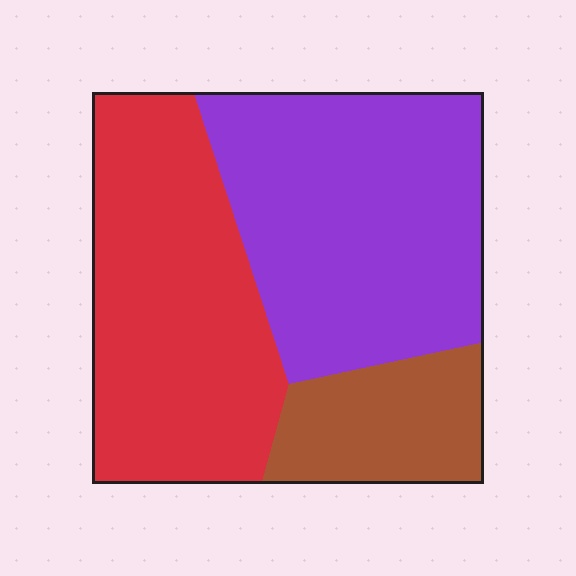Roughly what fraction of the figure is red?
Red covers about 40% of the figure.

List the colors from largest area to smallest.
From largest to smallest: purple, red, brown.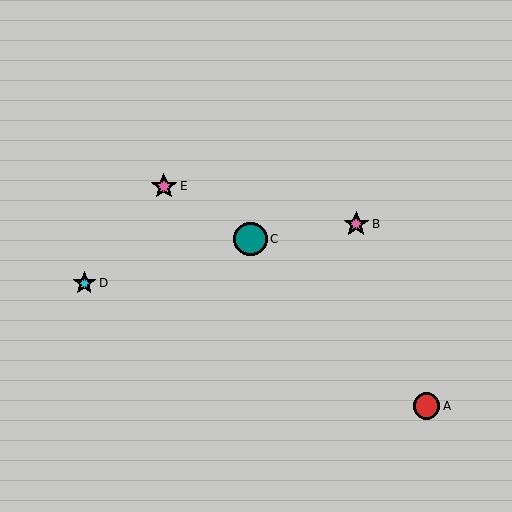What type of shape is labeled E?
Shape E is a pink star.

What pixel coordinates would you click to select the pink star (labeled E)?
Click at (164, 186) to select the pink star E.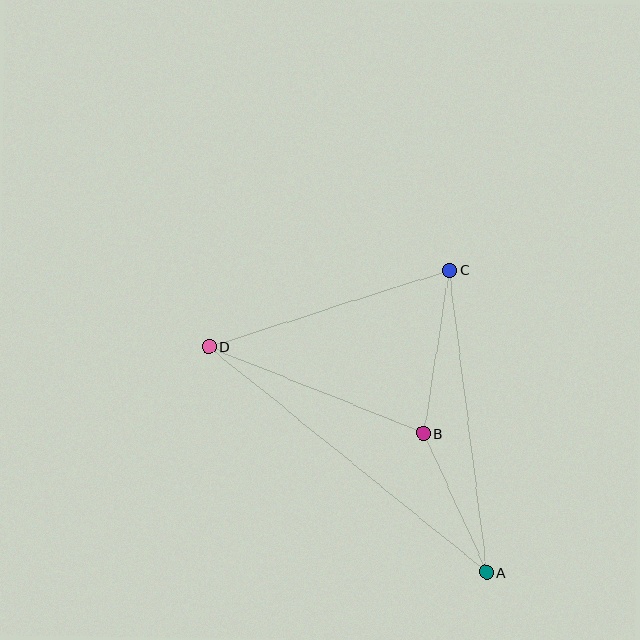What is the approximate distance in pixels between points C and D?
The distance between C and D is approximately 253 pixels.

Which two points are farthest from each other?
Points A and D are farthest from each other.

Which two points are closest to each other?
Points A and B are closest to each other.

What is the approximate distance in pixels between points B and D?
The distance between B and D is approximately 232 pixels.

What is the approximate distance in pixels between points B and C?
The distance between B and C is approximately 165 pixels.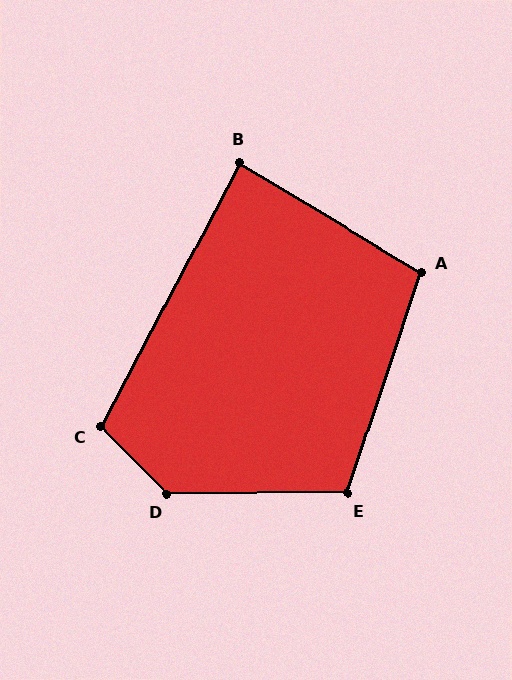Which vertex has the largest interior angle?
D, at approximately 134 degrees.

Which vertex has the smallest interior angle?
B, at approximately 86 degrees.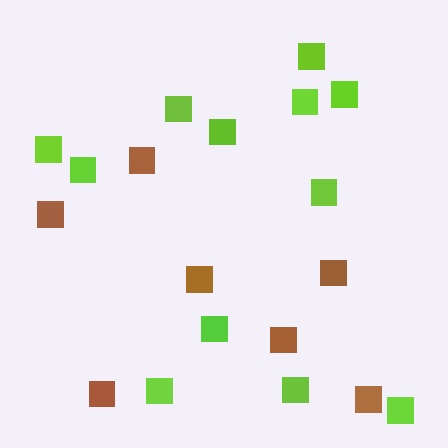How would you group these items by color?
There are 2 groups: one group of brown squares (7) and one group of lime squares (12).